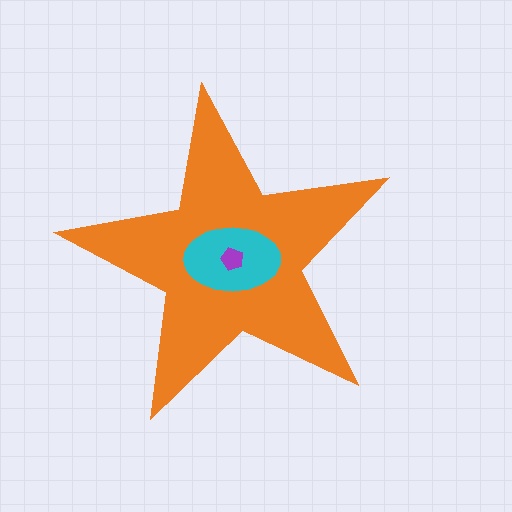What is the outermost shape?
The orange star.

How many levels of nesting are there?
3.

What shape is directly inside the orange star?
The cyan ellipse.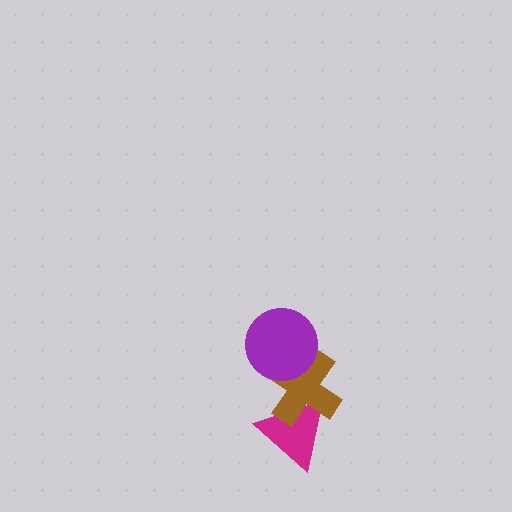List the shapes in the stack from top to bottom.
From top to bottom: the purple circle, the brown cross, the magenta triangle.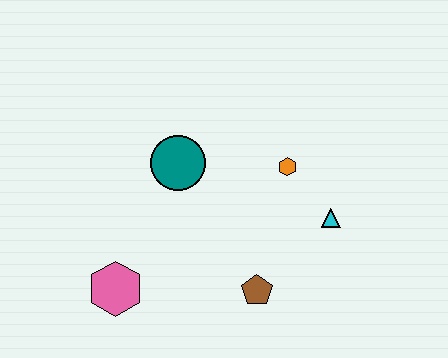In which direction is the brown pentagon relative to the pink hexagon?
The brown pentagon is to the right of the pink hexagon.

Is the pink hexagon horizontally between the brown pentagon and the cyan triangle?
No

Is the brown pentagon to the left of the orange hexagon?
Yes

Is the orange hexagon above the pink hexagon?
Yes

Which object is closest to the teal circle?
The orange hexagon is closest to the teal circle.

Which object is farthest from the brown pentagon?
The teal circle is farthest from the brown pentagon.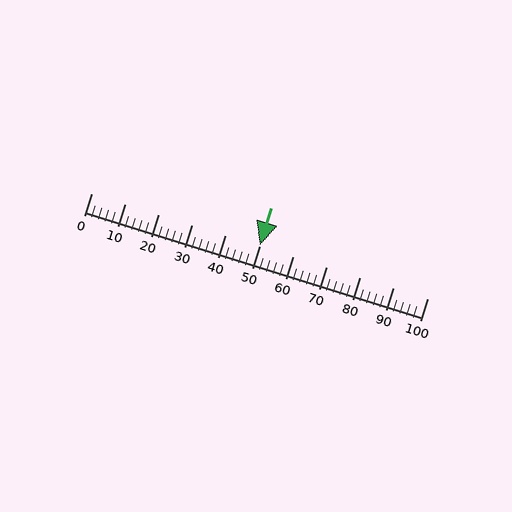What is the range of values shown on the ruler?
The ruler shows values from 0 to 100.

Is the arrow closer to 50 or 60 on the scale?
The arrow is closer to 50.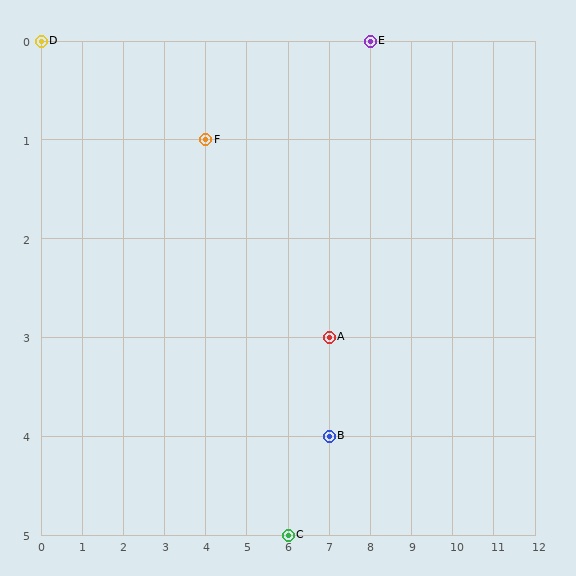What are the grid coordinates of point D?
Point D is at grid coordinates (0, 0).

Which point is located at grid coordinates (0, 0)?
Point D is at (0, 0).